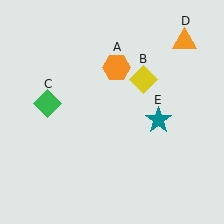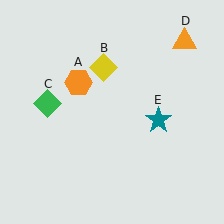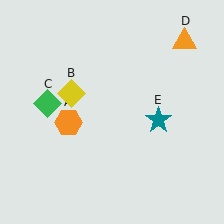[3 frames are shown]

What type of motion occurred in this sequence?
The orange hexagon (object A), yellow diamond (object B) rotated counterclockwise around the center of the scene.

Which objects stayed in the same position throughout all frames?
Green diamond (object C) and orange triangle (object D) and teal star (object E) remained stationary.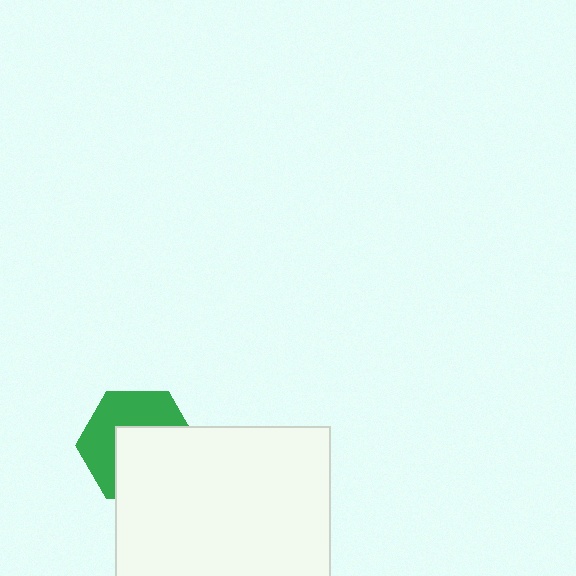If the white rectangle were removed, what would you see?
You would see the complete green hexagon.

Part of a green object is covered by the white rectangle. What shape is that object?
It is a hexagon.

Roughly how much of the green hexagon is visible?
About half of it is visible (roughly 48%).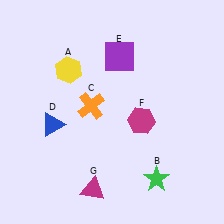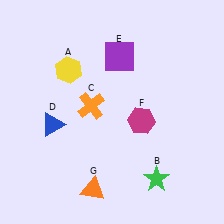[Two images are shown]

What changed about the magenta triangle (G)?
In Image 1, G is magenta. In Image 2, it changed to orange.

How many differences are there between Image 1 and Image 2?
There is 1 difference between the two images.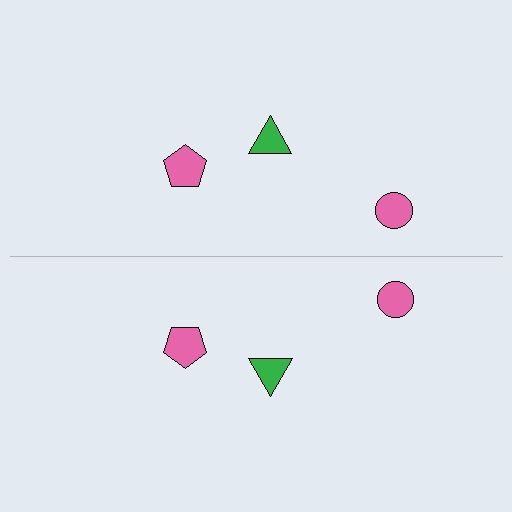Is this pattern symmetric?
Yes, this pattern has bilateral (reflection) symmetry.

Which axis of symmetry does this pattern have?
The pattern has a horizontal axis of symmetry running through the center of the image.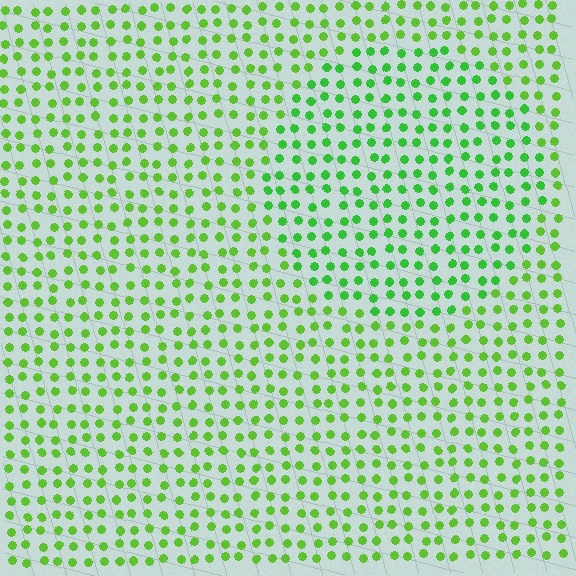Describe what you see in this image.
The image is filled with small lime elements in a uniform arrangement. A circle-shaped region is visible where the elements are tinted to a slightly different hue, forming a subtle color boundary.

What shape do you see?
I see a circle.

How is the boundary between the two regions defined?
The boundary is defined purely by a slight shift in hue (about 21 degrees). Spacing, size, and orientation are identical on both sides.